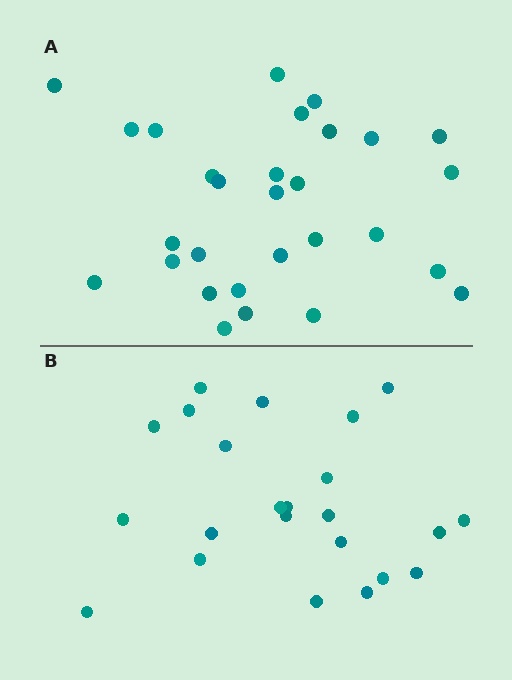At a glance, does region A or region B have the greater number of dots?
Region A (the top region) has more dots.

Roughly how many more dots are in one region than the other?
Region A has about 6 more dots than region B.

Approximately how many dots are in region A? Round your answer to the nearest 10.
About 30 dots. (The exact count is 29, which rounds to 30.)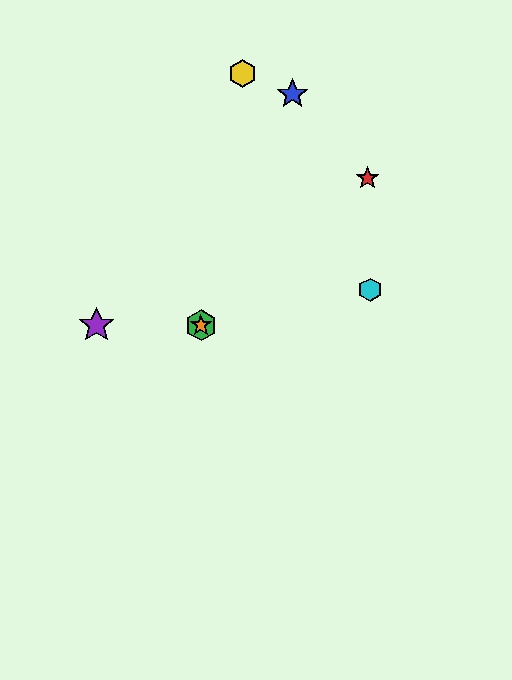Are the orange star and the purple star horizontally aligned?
Yes, both are at y≈325.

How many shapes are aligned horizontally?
3 shapes (the green hexagon, the purple star, the orange star) are aligned horizontally.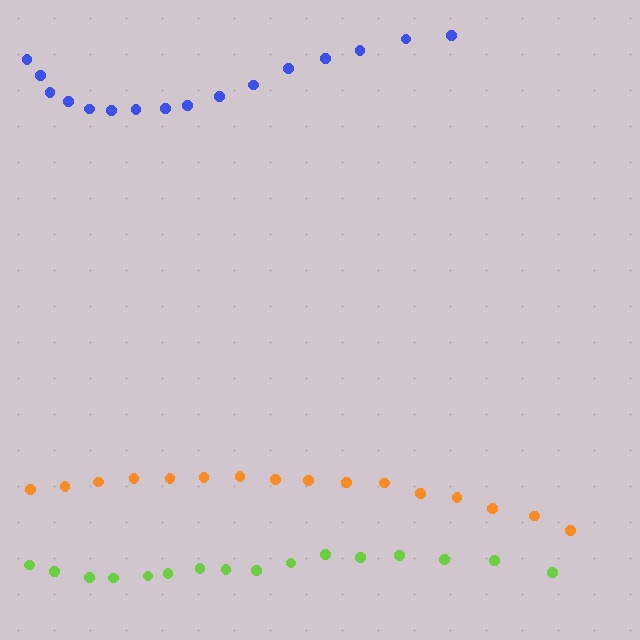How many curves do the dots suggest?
There are 3 distinct paths.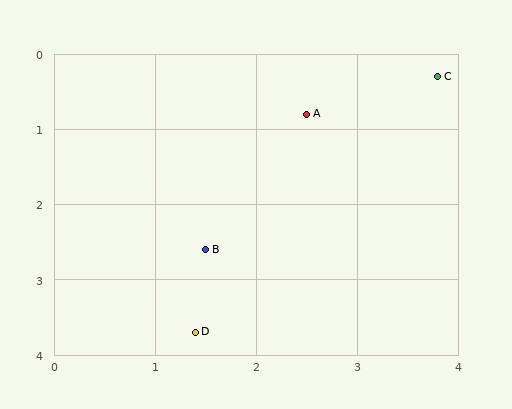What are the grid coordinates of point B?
Point B is at approximately (1.5, 2.6).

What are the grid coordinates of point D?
Point D is at approximately (1.4, 3.7).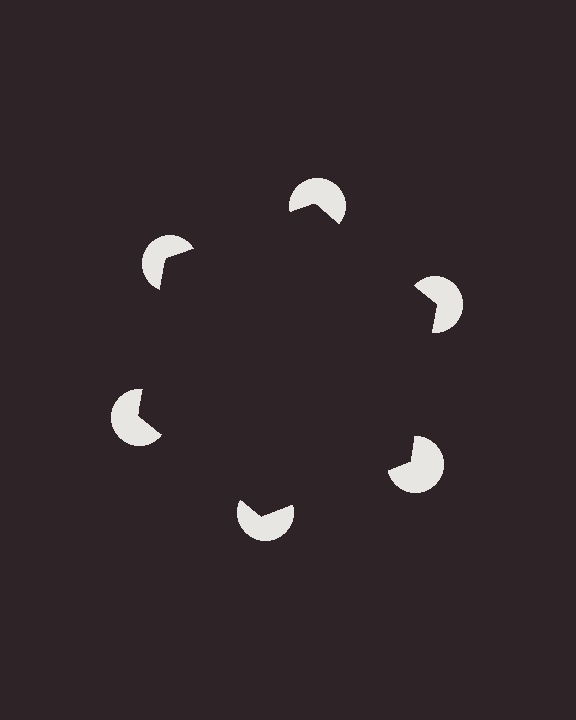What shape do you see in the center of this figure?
An illusory hexagon — its edges are inferred from the aligned wedge cuts in the pac-man discs, not physically drawn.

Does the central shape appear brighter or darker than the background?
It typically appears slightly darker than the background, even though no actual brightness change is drawn.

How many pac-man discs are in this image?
There are 6 — one at each vertex of the illusory hexagon.